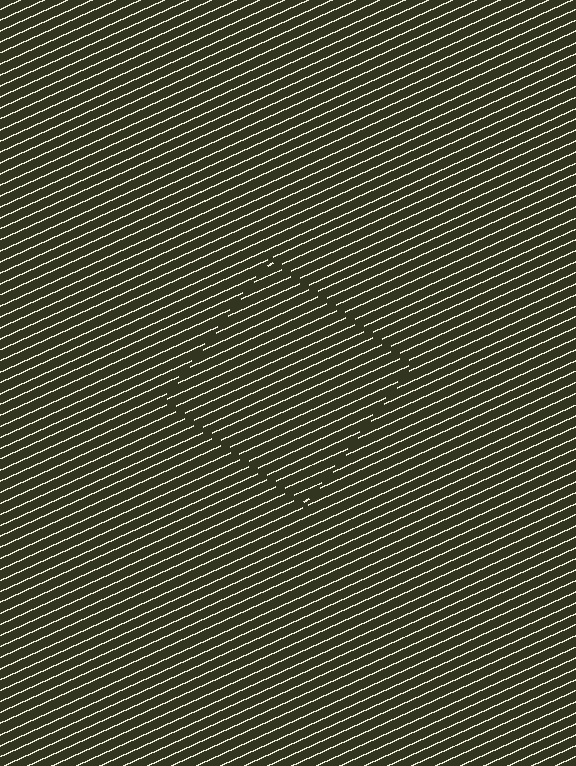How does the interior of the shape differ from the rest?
The interior of the shape contains the same grating, shifted by half a period — the contour is defined by the phase discontinuity where line-ends from the inner and outer gratings abut.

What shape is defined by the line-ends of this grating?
An illusory square. The interior of the shape contains the same grating, shifted by half a period — the contour is defined by the phase discontinuity where line-ends from the inner and outer gratings abut.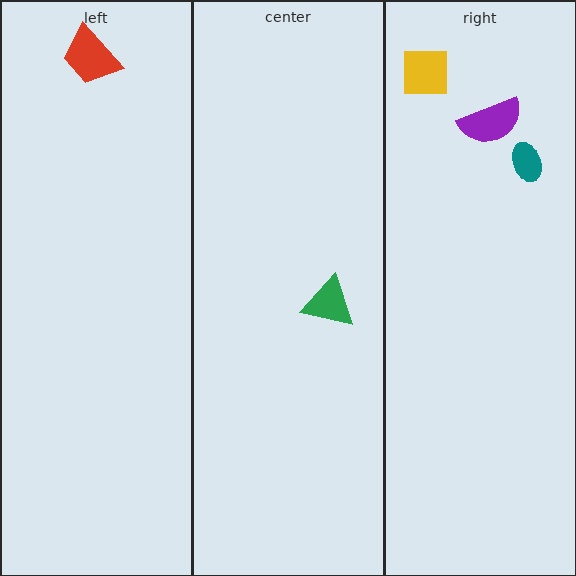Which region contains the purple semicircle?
The right region.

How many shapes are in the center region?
1.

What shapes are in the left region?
The red trapezoid.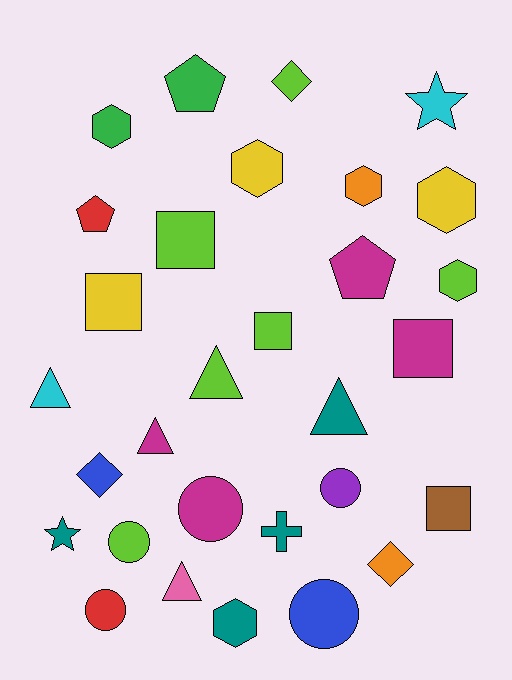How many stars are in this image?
There are 2 stars.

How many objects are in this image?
There are 30 objects.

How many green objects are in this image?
There are 2 green objects.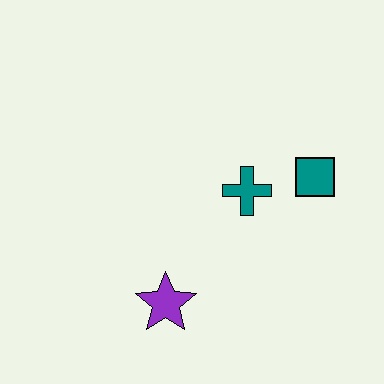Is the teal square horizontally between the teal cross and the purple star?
No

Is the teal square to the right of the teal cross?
Yes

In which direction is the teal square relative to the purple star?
The teal square is to the right of the purple star.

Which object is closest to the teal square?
The teal cross is closest to the teal square.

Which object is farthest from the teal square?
The purple star is farthest from the teal square.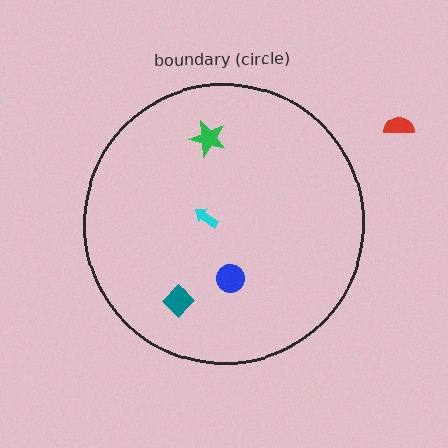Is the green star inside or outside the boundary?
Inside.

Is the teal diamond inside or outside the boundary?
Inside.